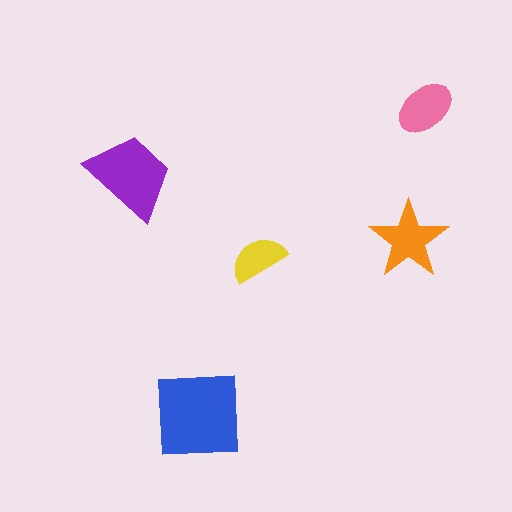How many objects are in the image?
There are 5 objects in the image.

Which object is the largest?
The blue square.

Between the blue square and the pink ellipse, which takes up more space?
The blue square.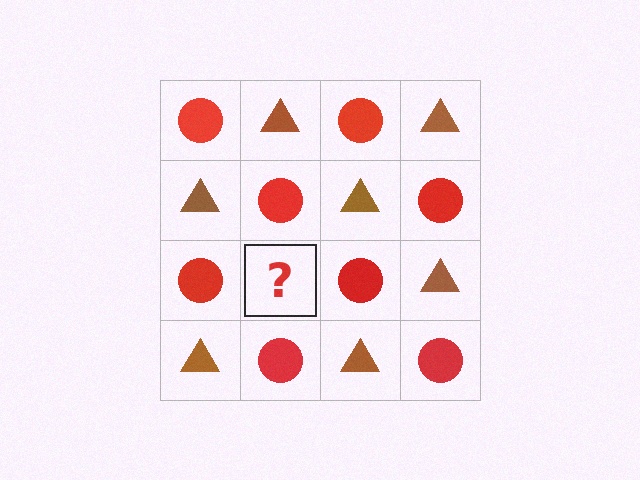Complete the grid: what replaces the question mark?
The question mark should be replaced with a brown triangle.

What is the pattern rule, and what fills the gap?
The rule is that it alternates red circle and brown triangle in a checkerboard pattern. The gap should be filled with a brown triangle.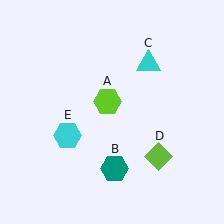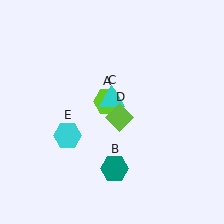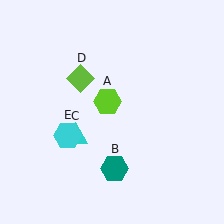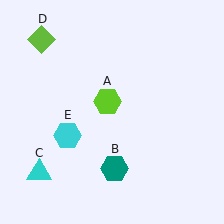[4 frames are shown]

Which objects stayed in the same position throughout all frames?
Lime hexagon (object A) and teal hexagon (object B) and cyan hexagon (object E) remained stationary.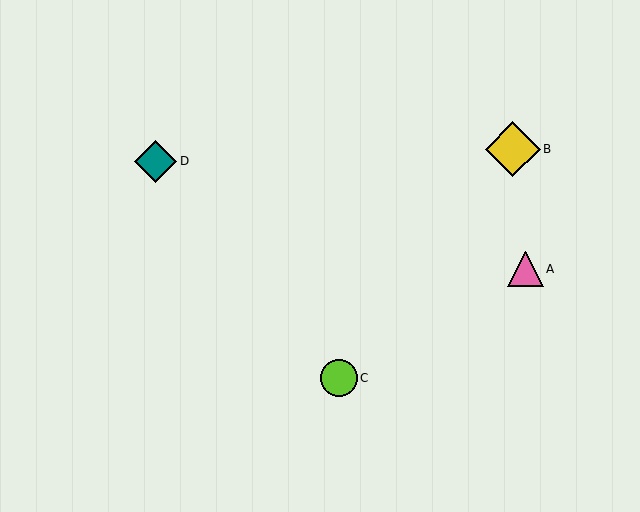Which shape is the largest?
The yellow diamond (labeled B) is the largest.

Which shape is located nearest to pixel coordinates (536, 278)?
The pink triangle (labeled A) at (526, 269) is nearest to that location.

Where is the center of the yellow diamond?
The center of the yellow diamond is at (513, 149).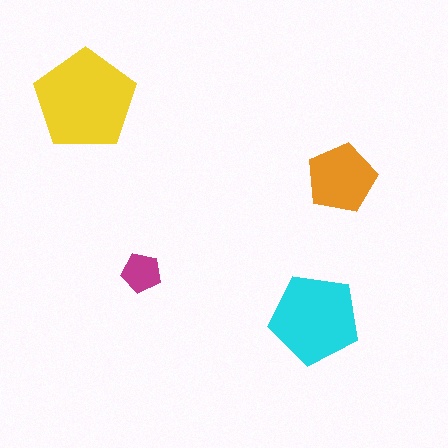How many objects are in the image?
There are 4 objects in the image.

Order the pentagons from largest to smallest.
the yellow one, the cyan one, the orange one, the magenta one.